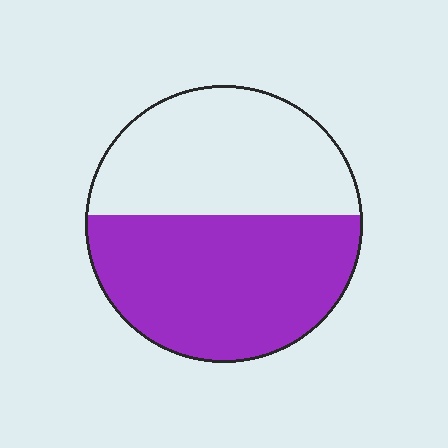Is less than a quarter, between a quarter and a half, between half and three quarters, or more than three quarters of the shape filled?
Between half and three quarters.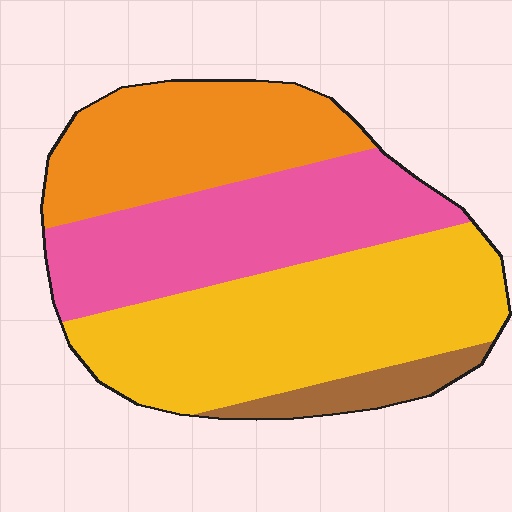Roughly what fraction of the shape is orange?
Orange covers around 25% of the shape.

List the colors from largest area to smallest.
From largest to smallest: yellow, pink, orange, brown.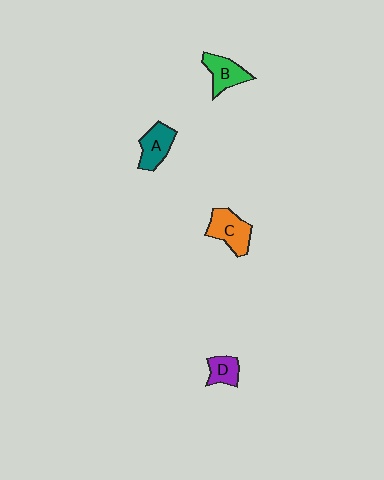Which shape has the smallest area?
Shape D (purple).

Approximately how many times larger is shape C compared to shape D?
Approximately 1.6 times.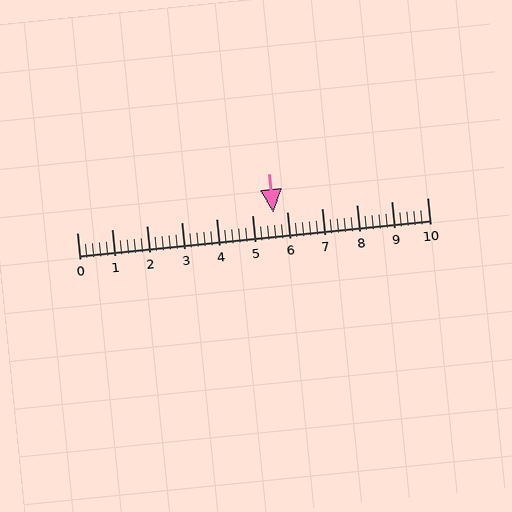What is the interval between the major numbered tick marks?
The major tick marks are spaced 1 units apart.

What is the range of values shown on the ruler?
The ruler shows values from 0 to 10.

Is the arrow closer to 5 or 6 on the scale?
The arrow is closer to 6.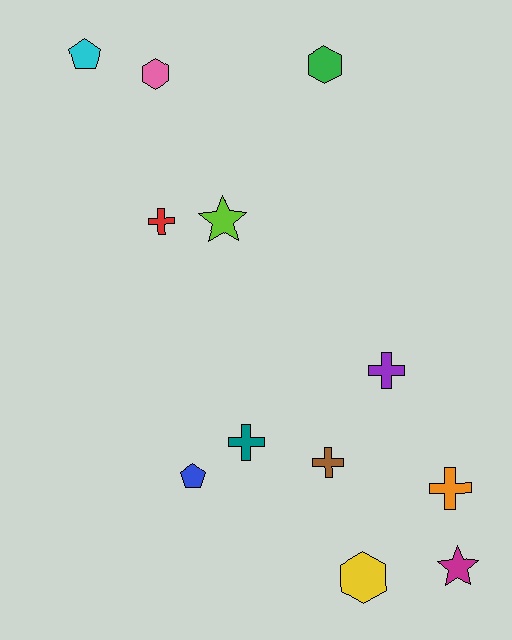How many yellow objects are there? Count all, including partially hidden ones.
There is 1 yellow object.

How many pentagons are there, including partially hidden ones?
There are 2 pentagons.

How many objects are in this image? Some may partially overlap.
There are 12 objects.